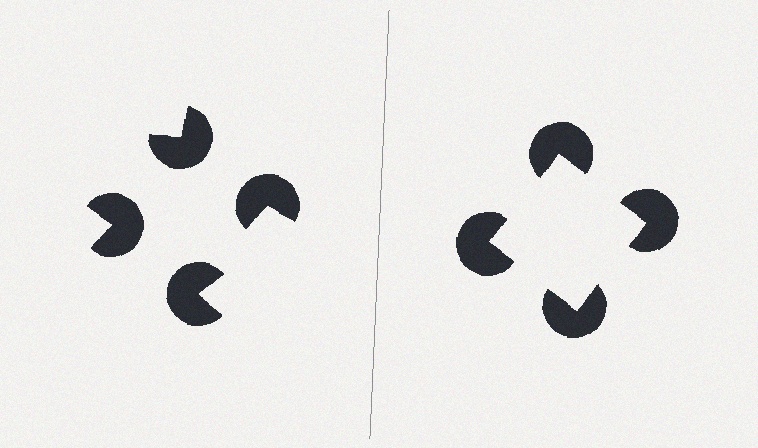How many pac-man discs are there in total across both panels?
8 — 4 on each side.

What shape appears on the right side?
An illusory square.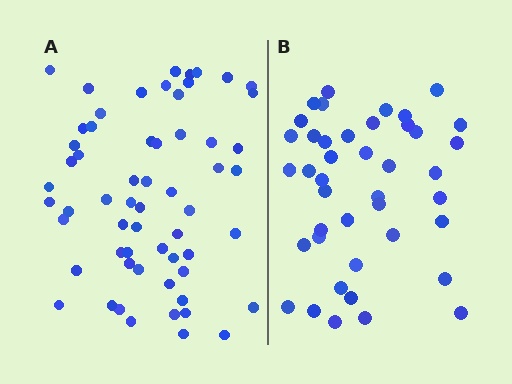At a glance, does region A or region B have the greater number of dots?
Region A (the left region) has more dots.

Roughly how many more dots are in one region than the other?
Region A has approximately 20 more dots than region B.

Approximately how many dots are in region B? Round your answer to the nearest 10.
About 40 dots. (The exact count is 42, which rounds to 40.)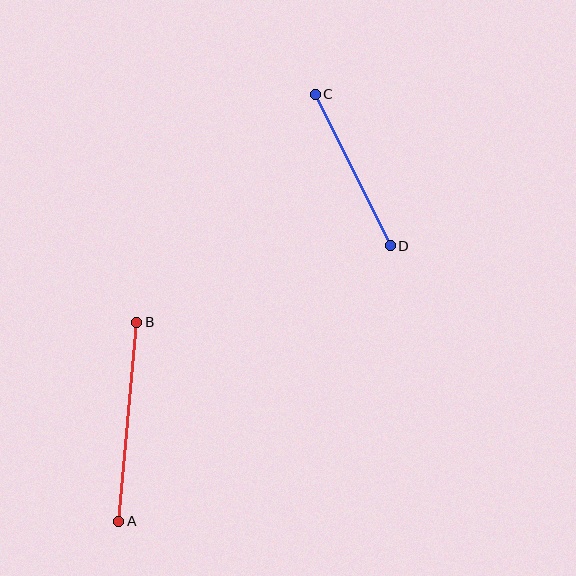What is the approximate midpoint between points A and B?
The midpoint is at approximately (128, 422) pixels.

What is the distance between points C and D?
The distance is approximately 169 pixels.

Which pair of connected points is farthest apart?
Points A and B are farthest apart.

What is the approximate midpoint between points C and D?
The midpoint is at approximately (353, 170) pixels.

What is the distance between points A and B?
The distance is approximately 199 pixels.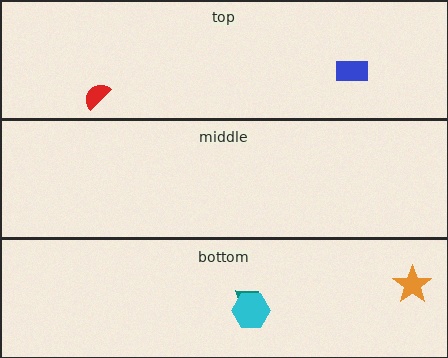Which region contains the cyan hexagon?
The bottom region.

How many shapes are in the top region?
2.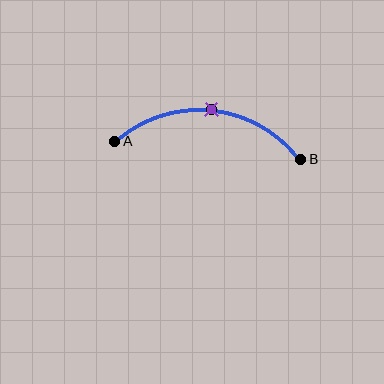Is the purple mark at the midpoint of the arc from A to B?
Yes. The purple mark lies on the arc at equal arc-length from both A and B — it is the arc midpoint.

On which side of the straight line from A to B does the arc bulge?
The arc bulges above the straight line connecting A and B.